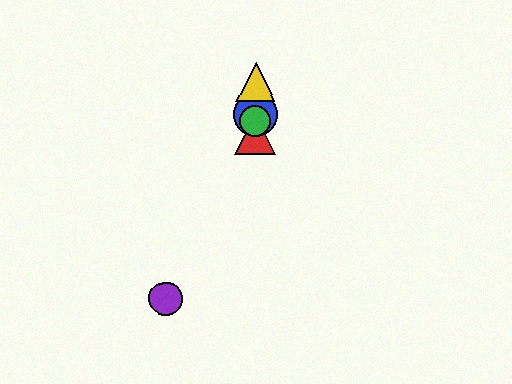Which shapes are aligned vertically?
The red triangle, the blue circle, the green circle, the yellow triangle are aligned vertically.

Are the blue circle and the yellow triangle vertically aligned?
Yes, both are at x≈255.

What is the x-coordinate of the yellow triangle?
The yellow triangle is at x≈256.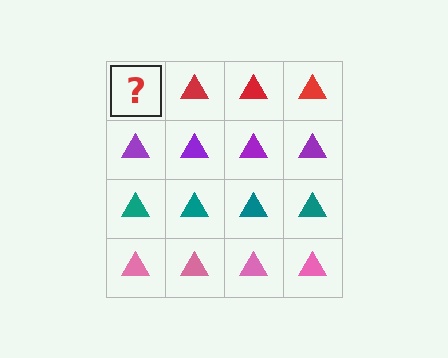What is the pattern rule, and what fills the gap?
The rule is that each row has a consistent color. The gap should be filled with a red triangle.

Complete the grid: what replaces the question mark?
The question mark should be replaced with a red triangle.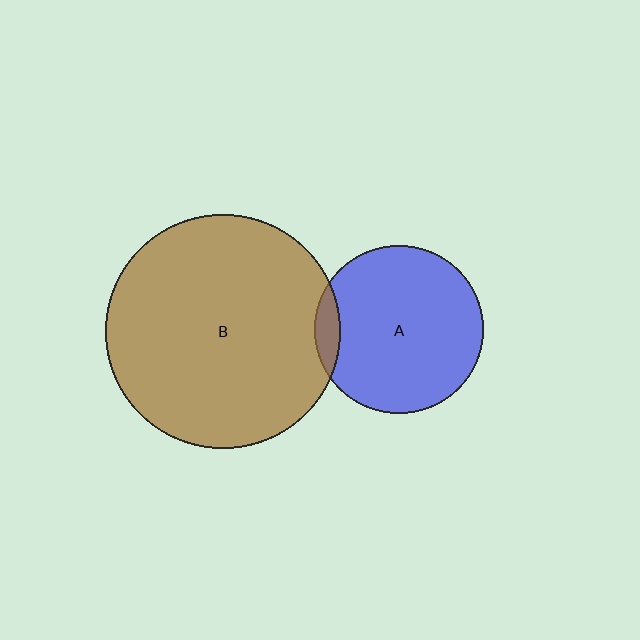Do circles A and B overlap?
Yes.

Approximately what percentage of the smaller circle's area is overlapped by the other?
Approximately 5%.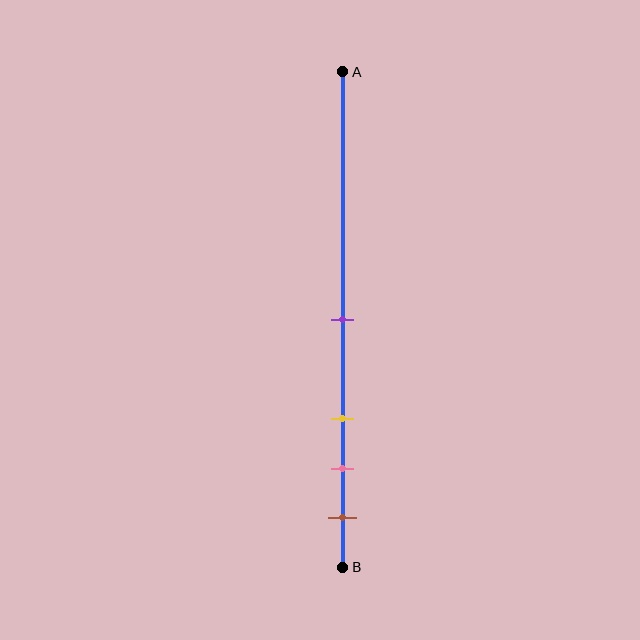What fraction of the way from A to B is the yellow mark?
The yellow mark is approximately 70% (0.7) of the way from A to B.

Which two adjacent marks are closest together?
The pink and brown marks are the closest adjacent pair.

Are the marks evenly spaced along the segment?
No, the marks are not evenly spaced.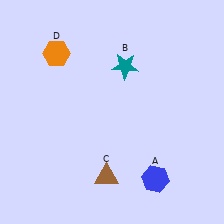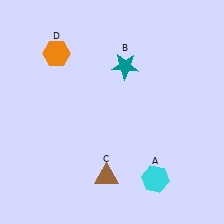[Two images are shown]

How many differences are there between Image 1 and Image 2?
There is 1 difference between the two images.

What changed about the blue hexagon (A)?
In Image 1, A is blue. In Image 2, it changed to cyan.